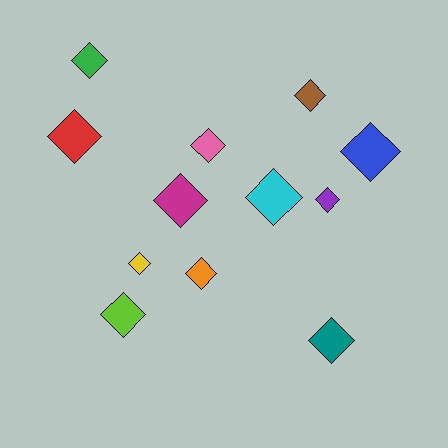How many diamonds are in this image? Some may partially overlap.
There are 12 diamonds.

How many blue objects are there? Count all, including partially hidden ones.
There is 1 blue object.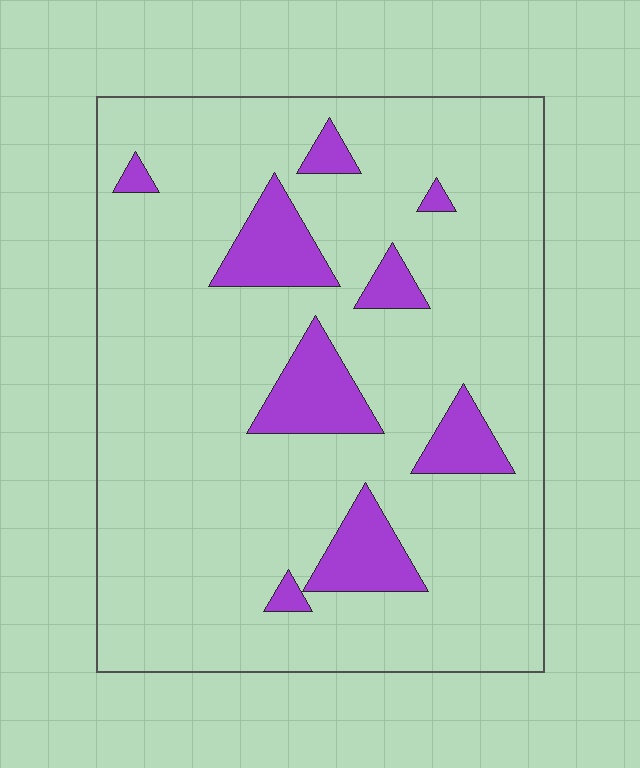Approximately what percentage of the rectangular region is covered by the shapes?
Approximately 15%.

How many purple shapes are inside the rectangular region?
9.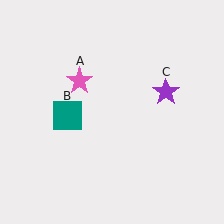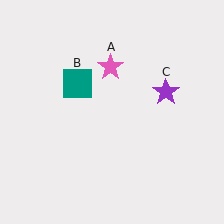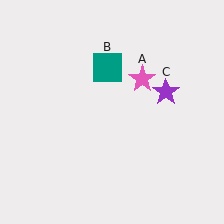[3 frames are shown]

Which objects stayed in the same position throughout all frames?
Purple star (object C) remained stationary.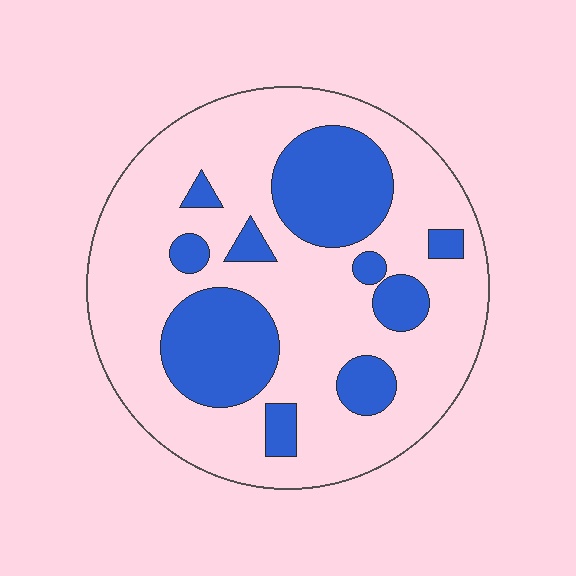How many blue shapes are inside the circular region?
10.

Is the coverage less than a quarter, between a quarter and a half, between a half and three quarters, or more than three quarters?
Between a quarter and a half.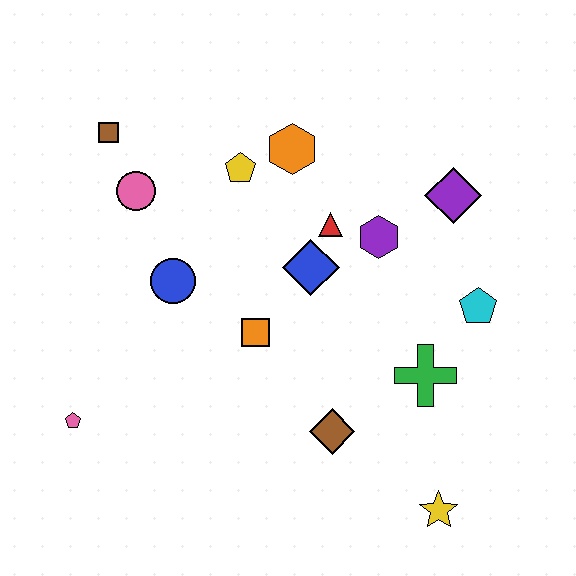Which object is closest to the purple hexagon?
The red triangle is closest to the purple hexagon.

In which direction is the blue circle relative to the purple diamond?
The blue circle is to the left of the purple diamond.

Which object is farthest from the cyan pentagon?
The pink pentagon is farthest from the cyan pentagon.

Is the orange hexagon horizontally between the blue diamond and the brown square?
Yes